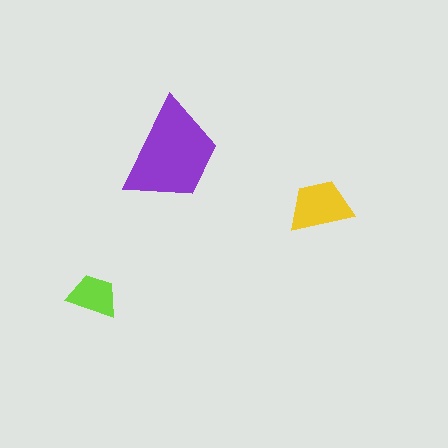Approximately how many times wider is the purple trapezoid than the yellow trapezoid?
About 1.5 times wider.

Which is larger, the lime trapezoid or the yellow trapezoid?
The yellow one.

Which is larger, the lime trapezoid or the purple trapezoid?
The purple one.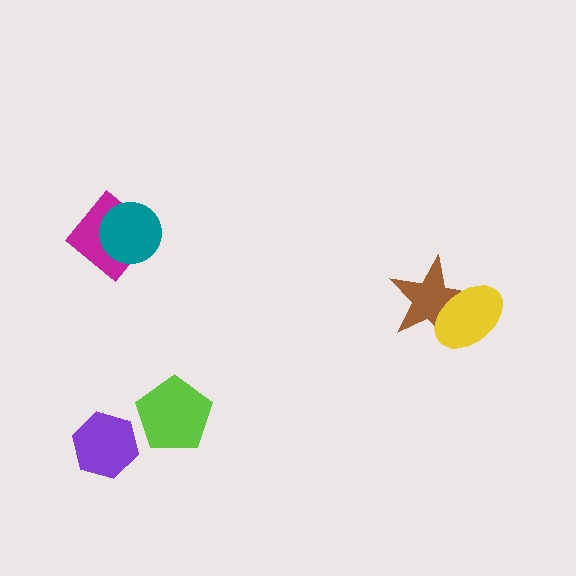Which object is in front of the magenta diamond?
The teal circle is in front of the magenta diamond.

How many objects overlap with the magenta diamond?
1 object overlaps with the magenta diamond.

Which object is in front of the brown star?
The yellow ellipse is in front of the brown star.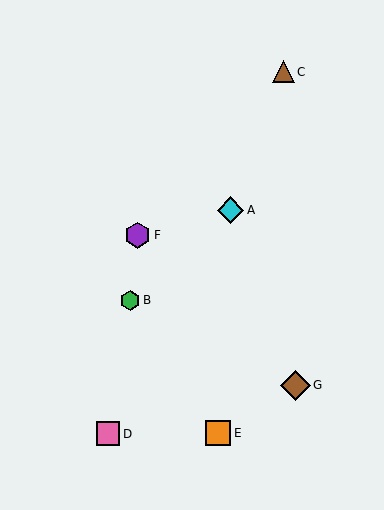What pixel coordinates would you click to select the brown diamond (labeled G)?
Click at (295, 385) to select the brown diamond G.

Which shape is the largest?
The brown diamond (labeled G) is the largest.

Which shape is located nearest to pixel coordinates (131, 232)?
The purple hexagon (labeled F) at (138, 235) is nearest to that location.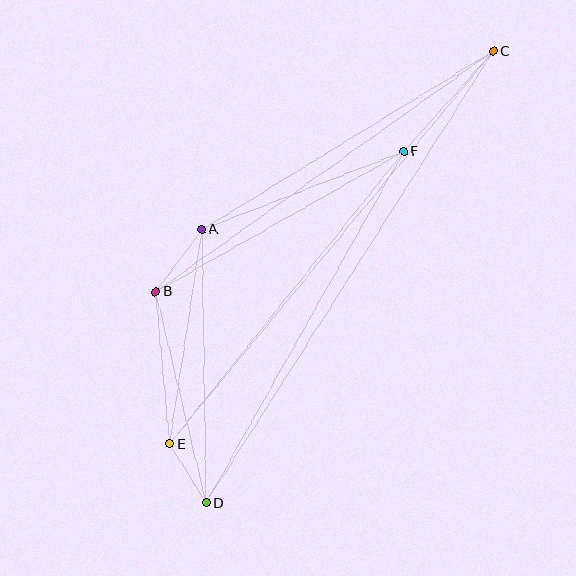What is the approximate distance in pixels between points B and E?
The distance between B and E is approximately 153 pixels.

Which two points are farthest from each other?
Points C and D are farthest from each other.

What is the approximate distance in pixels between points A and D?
The distance between A and D is approximately 274 pixels.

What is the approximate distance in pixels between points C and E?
The distance between C and E is approximately 509 pixels.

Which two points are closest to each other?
Points D and E are closest to each other.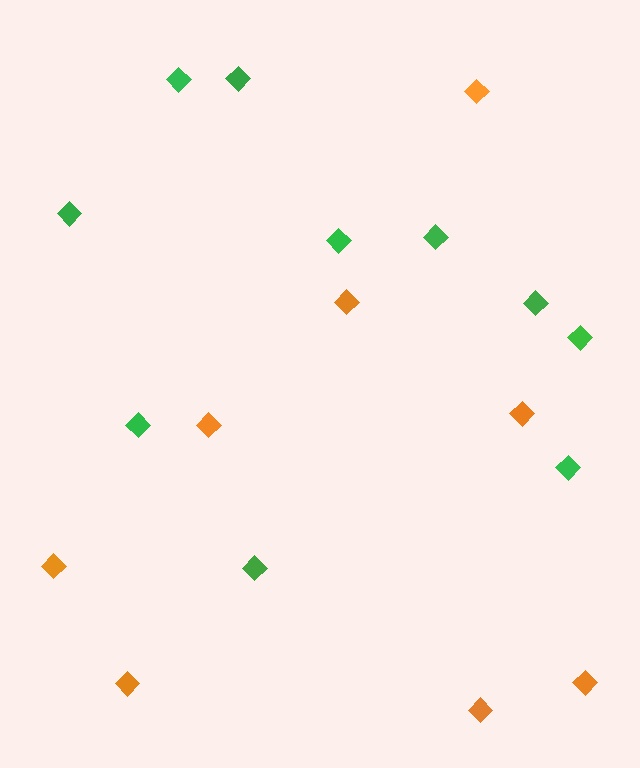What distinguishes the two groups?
There are 2 groups: one group of orange diamonds (8) and one group of green diamonds (10).